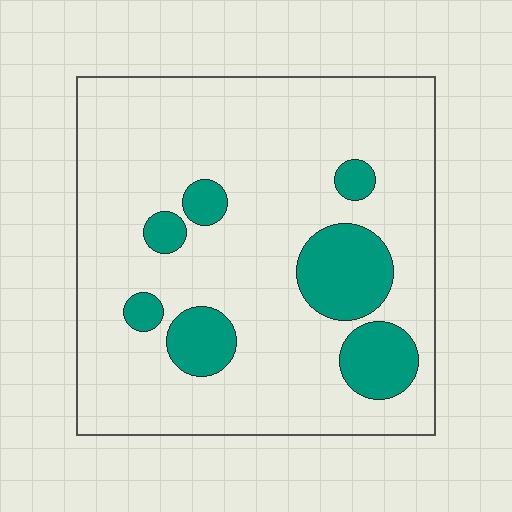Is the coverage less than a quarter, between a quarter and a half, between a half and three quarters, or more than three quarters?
Less than a quarter.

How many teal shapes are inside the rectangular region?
7.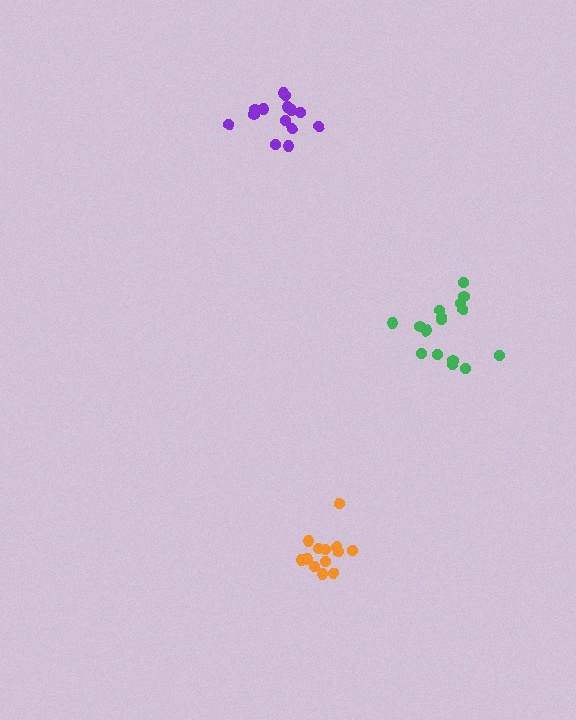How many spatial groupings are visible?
There are 3 spatial groupings.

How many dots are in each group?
Group 1: 16 dots, Group 2: 13 dots, Group 3: 14 dots (43 total).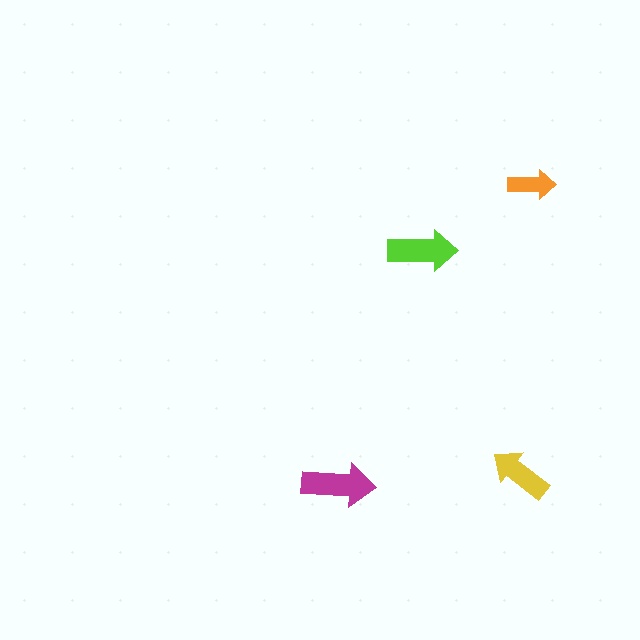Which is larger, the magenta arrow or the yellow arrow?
The magenta one.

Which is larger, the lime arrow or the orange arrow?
The lime one.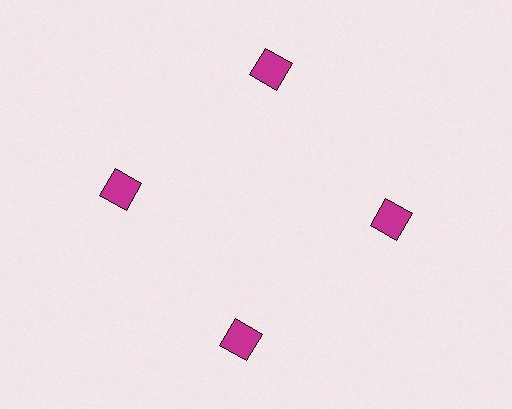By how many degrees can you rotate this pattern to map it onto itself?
The pattern maps onto itself every 90 degrees of rotation.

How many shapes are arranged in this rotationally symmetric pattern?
There are 4 shapes, arranged in 4 groups of 1.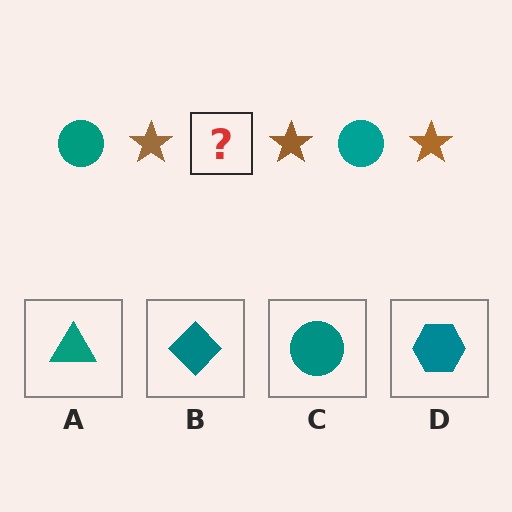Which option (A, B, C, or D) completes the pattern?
C.